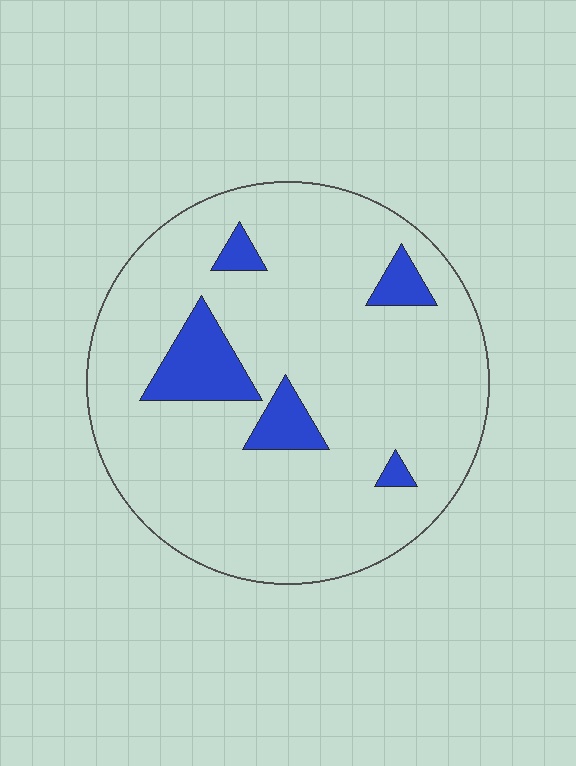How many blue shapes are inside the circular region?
5.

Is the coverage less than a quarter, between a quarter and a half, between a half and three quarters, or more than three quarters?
Less than a quarter.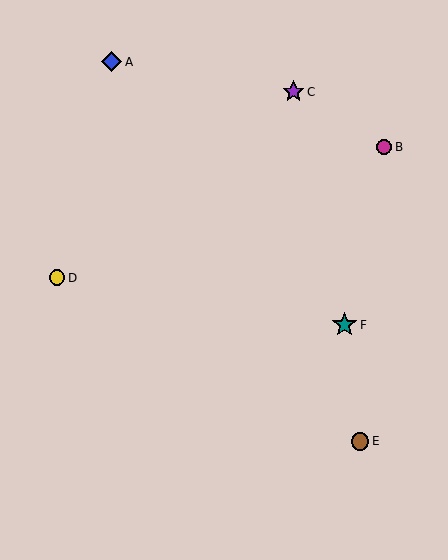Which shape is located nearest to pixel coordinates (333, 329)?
The teal star (labeled F) at (344, 325) is nearest to that location.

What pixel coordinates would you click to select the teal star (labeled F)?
Click at (344, 325) to select the teal star F.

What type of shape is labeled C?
Shape C is a purple star.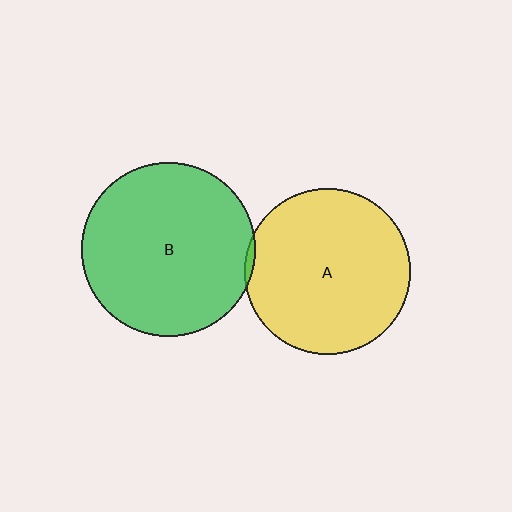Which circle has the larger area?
Circle B (green).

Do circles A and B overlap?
Yes.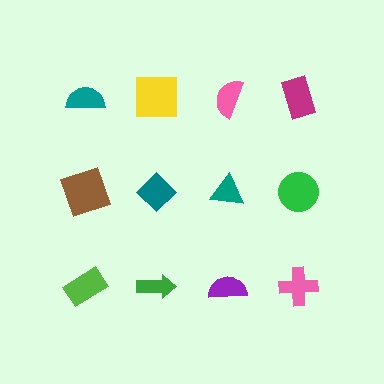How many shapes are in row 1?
4 shapes.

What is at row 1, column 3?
A pink semicircle.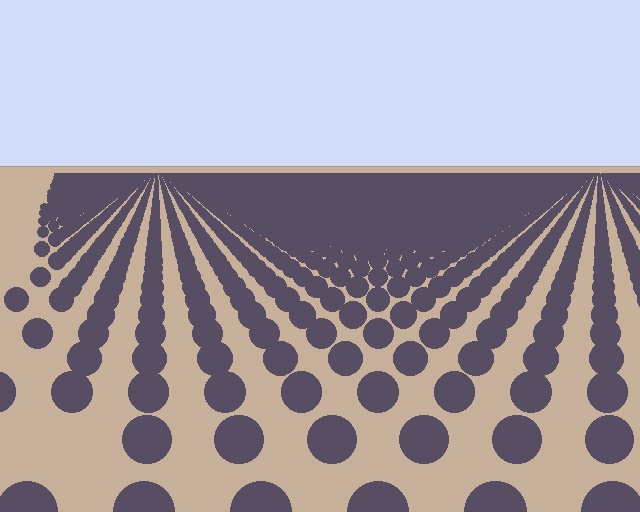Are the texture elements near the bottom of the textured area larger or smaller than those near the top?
Larger. Near the bottom, elements are closer to the viewer and appear at a bigger on-screen size.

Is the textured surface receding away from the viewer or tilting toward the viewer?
The surface is receding away from the viewer. Texture elements get smaller and denser toward the top.